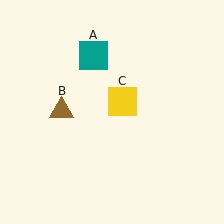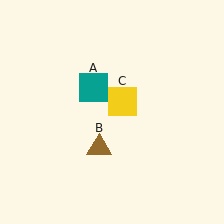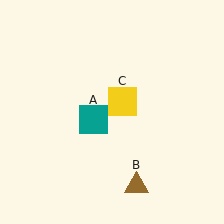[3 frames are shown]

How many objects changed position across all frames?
2 objects changed position: teal square (object A), brown triangle (object B).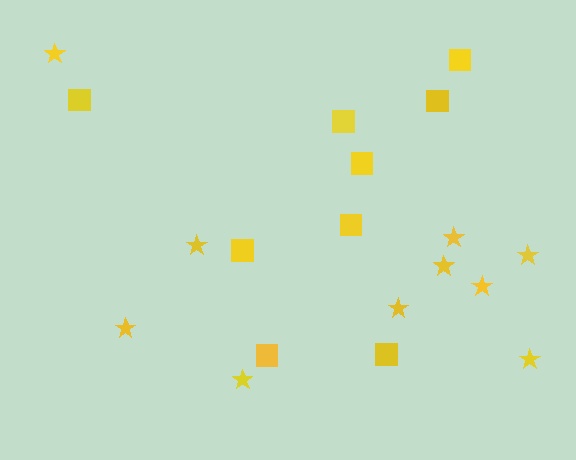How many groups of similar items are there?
There are 2 groups: one group of squares (9) and one group of stars (10).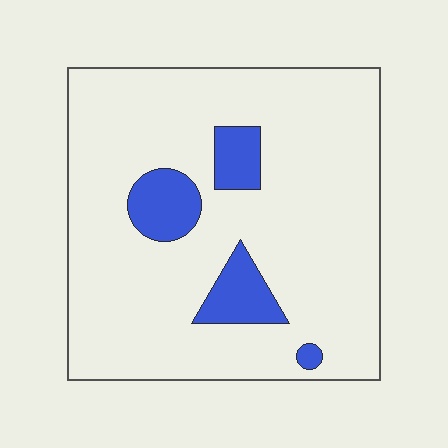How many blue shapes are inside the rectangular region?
4.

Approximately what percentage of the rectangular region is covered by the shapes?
Approximately 10%.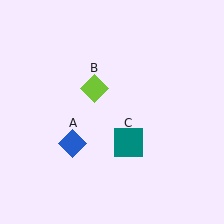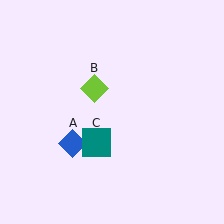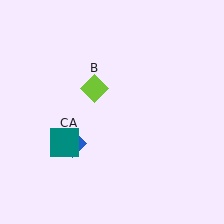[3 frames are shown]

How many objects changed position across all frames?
1 object changed position: teal square (object C).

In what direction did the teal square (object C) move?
The teal square (object C) moved left.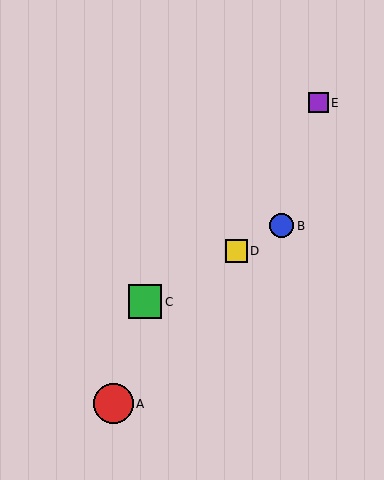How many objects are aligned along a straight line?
3 objects (B, C, D) are aligned along a straight line.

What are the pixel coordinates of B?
Object B is at (282, 226).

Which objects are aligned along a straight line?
Objects B, C, D are aligned along a straight line.